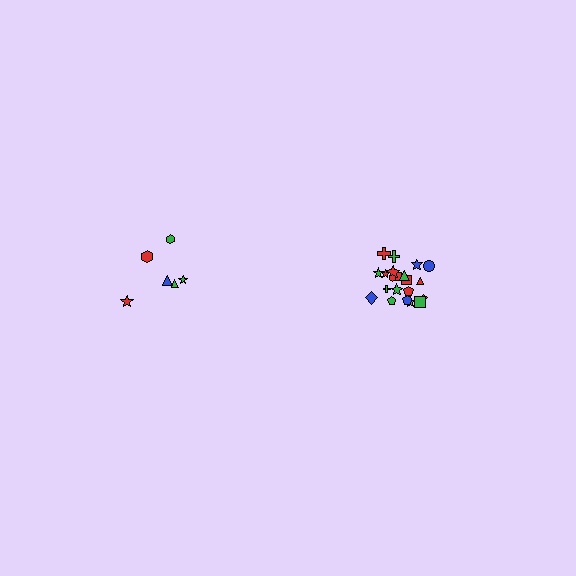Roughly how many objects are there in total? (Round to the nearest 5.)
Roughly 30 objects in total.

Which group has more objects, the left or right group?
The right group.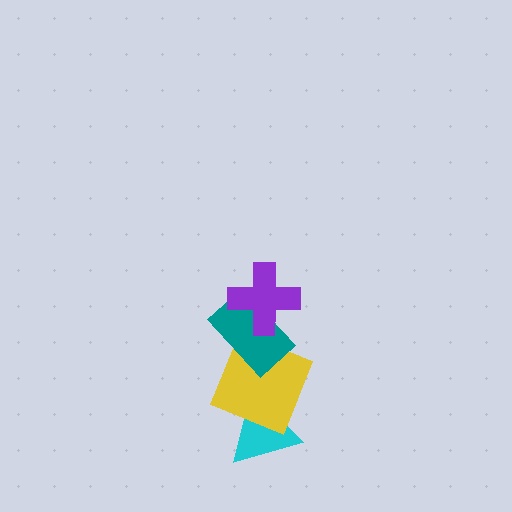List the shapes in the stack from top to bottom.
From top to bottom: the purple cross, the teal rectangle, the yellow square, the cyan triangle.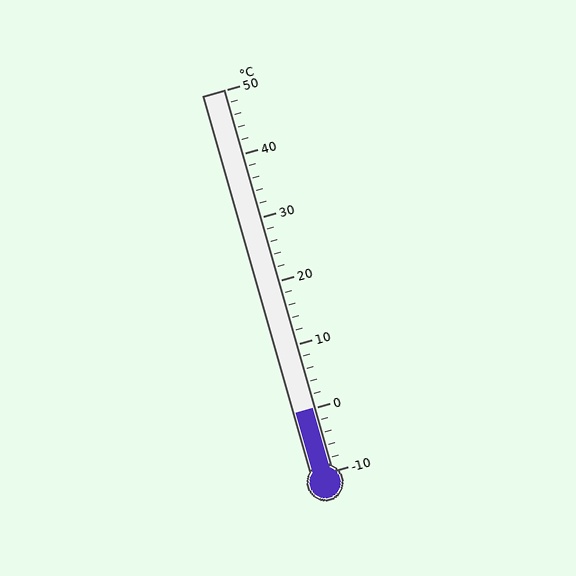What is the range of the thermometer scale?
The thermometer scale ranges from -10°C to 50°C.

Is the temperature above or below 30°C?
The temperature is below 30°C.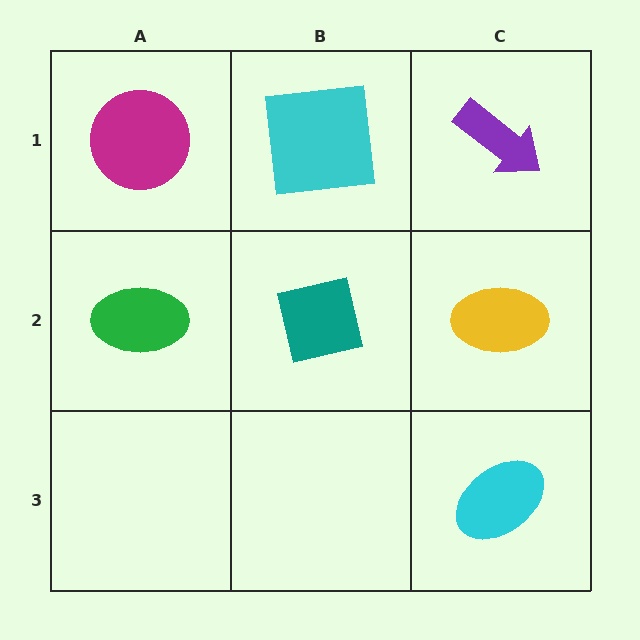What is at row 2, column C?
A yellow ellipse.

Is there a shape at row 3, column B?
No, that cell is empty.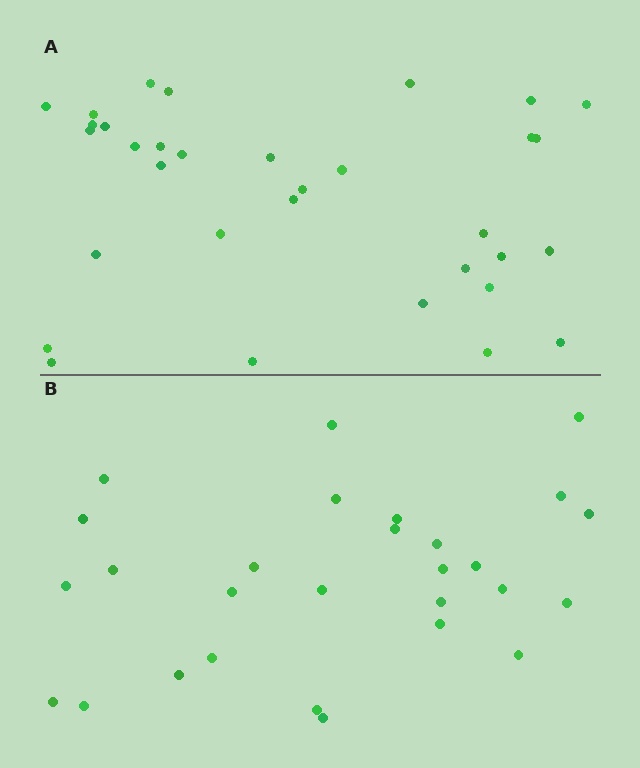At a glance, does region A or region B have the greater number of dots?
Region A (the top region) has more dots.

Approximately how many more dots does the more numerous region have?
Region A has about 5 more dots than region B.